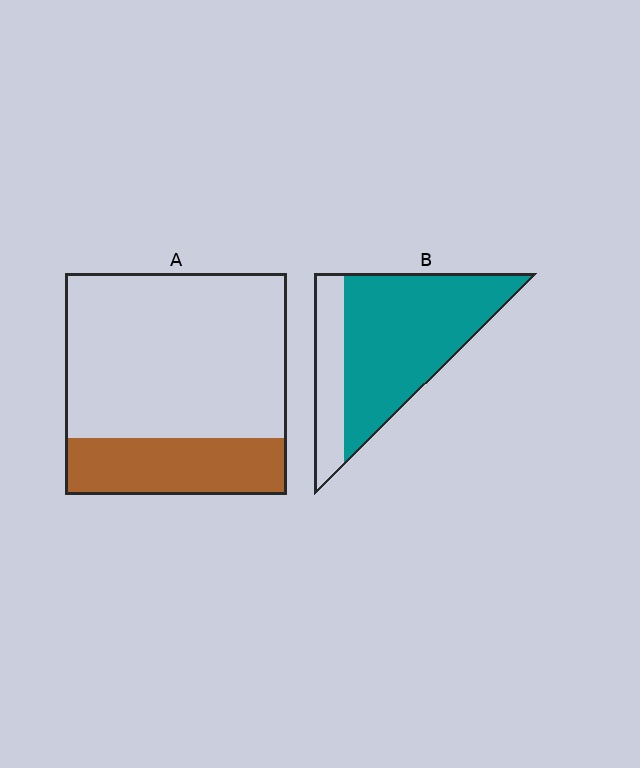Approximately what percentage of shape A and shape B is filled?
A is approximately 25% and B is approximately 75%.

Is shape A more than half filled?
No.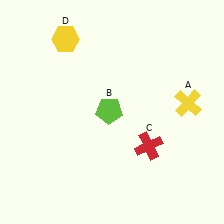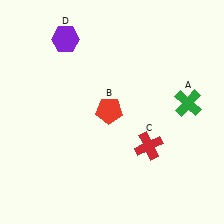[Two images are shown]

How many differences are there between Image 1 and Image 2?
There are 3 differences between the two images.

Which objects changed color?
A changed from yellow to green. B changed from lime to red. D changed from yellow to purple.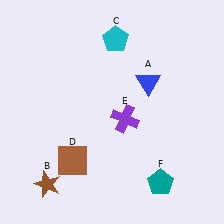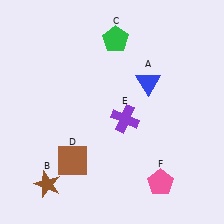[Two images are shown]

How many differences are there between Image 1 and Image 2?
There are 2 differences between the two images.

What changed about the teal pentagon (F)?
In Image 1, F is teal. In Image 2, it changed to pink.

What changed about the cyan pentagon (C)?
In Image 1, C is cyan. In Image 2, it changed to green.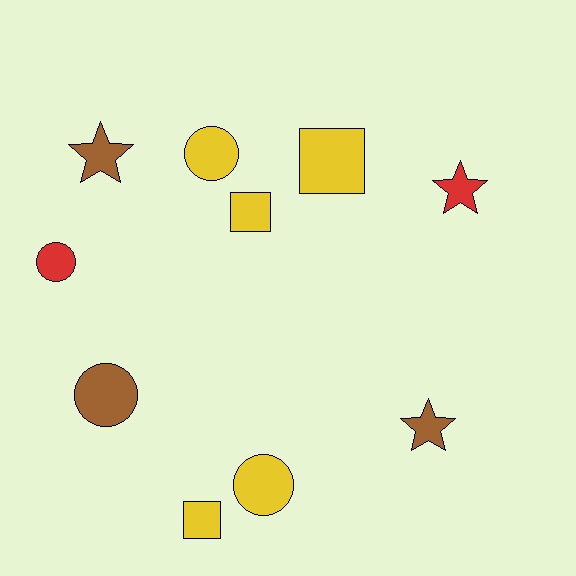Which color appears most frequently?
Yellow, with 5 objects.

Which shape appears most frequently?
Circle, with 4 objects.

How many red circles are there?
There is 1 red circle.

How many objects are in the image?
There are 10 objects.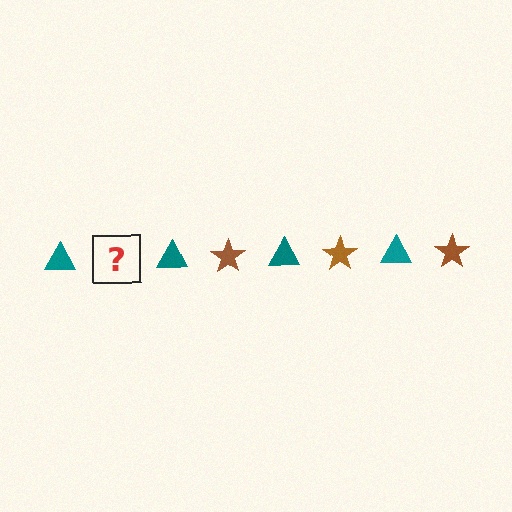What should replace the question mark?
The question mark should be replaced with a brown star.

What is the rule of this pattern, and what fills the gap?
The rule is that the pattern alternates between teal triangle and brown star. The gap should be filled with a brown star.